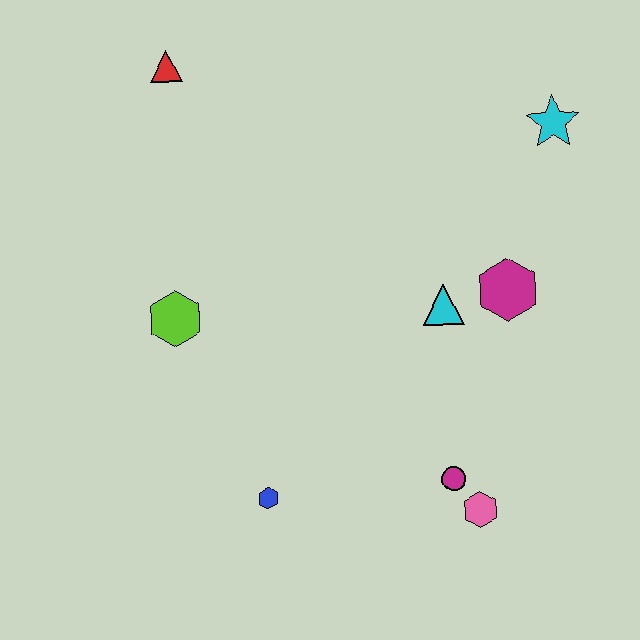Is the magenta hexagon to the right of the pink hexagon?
Yes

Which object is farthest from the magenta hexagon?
The red triangle is farthest from the magenta hexagon.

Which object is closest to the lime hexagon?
The blue hexagon is closest to the lime hexagon.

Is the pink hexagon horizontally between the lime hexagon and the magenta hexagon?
Yes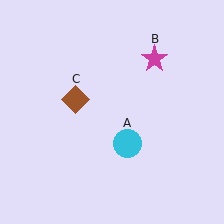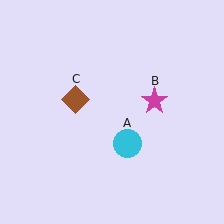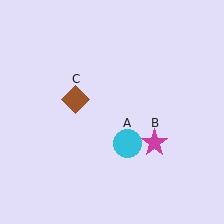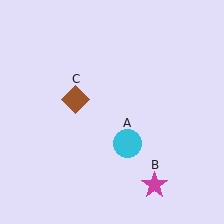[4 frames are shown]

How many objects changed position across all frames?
1 object changed position: magenta star (object B).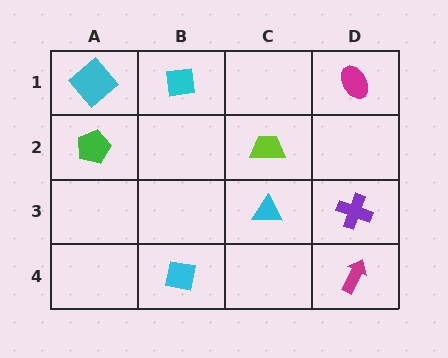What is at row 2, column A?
A green pentagon.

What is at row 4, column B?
A cyan square.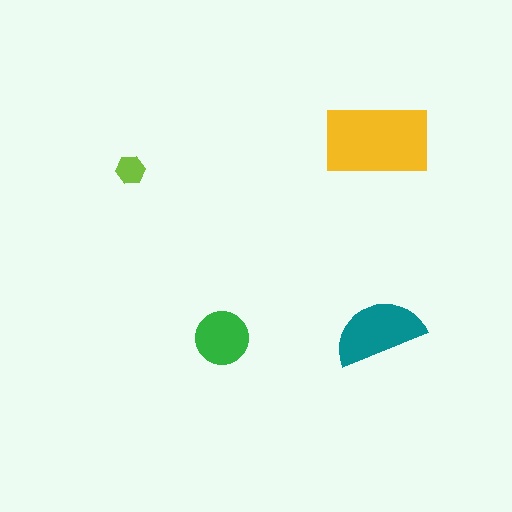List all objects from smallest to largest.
The lime hexagon, the green circle, the teal semicircle, the yellow rectangle.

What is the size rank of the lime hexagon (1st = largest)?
4th.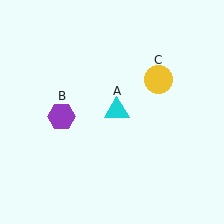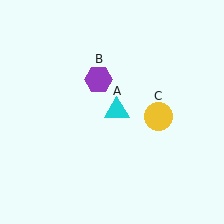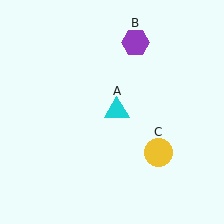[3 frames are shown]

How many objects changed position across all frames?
2 objects changed position: purple hexagon (object B), yellow circle (object C).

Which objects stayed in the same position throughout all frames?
Cyan triangle (object A) remained stationary.